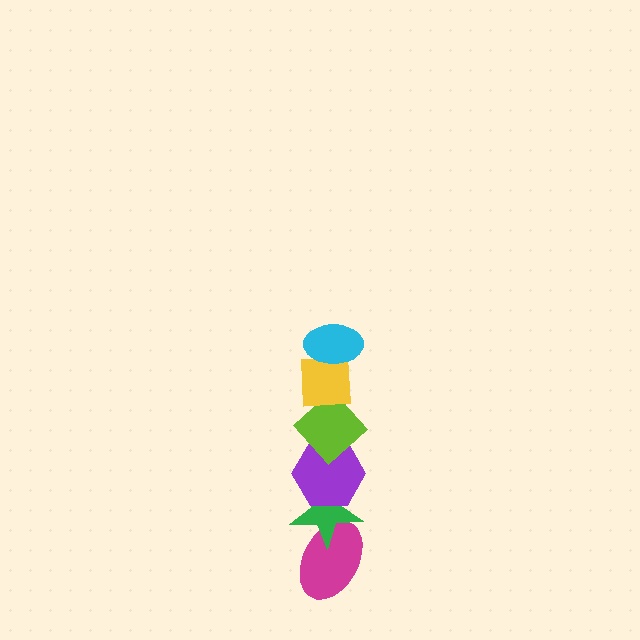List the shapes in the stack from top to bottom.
From top to bottom: the cyan ellipse, the yellow square, the lime diamond, the purple hexagon, the green star, the magenta ellipse.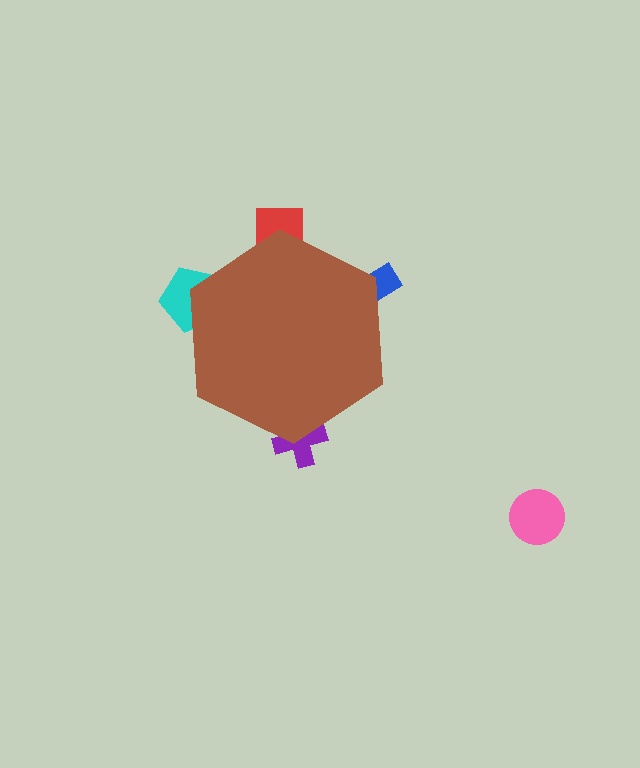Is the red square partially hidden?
Yes, the red square is partially hidden behind the brown hexagon.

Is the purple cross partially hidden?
Yes, the purple cross is partially hidden behind the brown hexagon.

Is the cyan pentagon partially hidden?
Yes, the cyan pentagon is partially hidden behind the brown hexagon.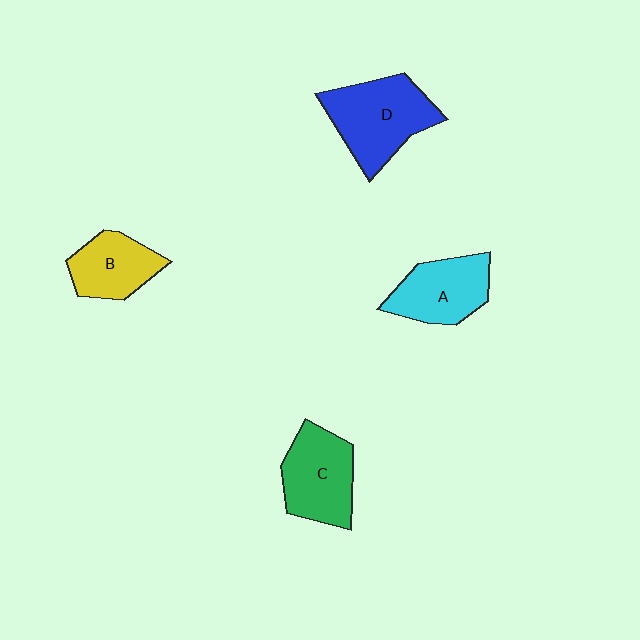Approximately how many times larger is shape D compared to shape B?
Approximately 1.5 times.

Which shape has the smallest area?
Shape B (yellow).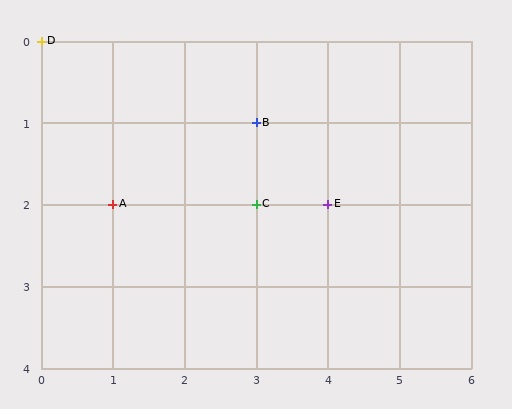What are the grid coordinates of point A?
Point A is at grid coordinates (1, 2).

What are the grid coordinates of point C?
Point C is at grid coordinates (3, 2).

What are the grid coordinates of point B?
Point B is at grid coordinates (3, 1).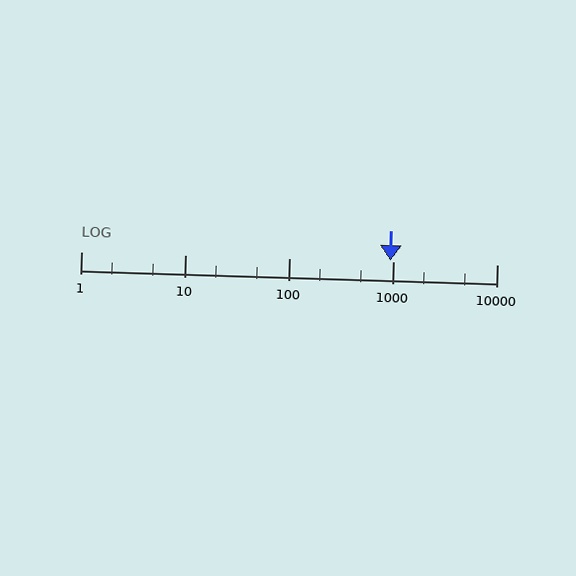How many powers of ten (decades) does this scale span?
The scale spans 4 decades, from 1 to 10000.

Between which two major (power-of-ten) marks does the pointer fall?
The pointer is between 100 and 1000.